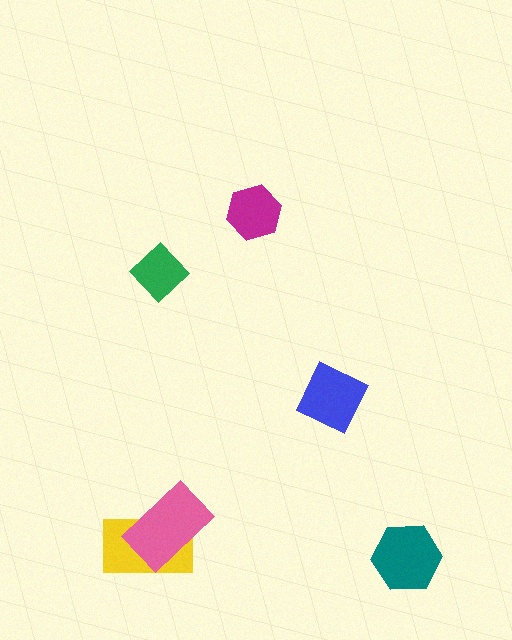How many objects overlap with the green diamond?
0 objects overlap with the green diamond.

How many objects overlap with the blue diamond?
0 objects overlap with the blue diamond.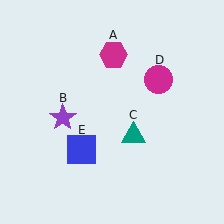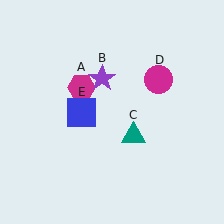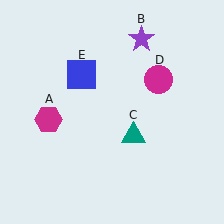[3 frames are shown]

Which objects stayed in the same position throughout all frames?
Teal triangle (object C) and magenta circle (object D) remained stationary.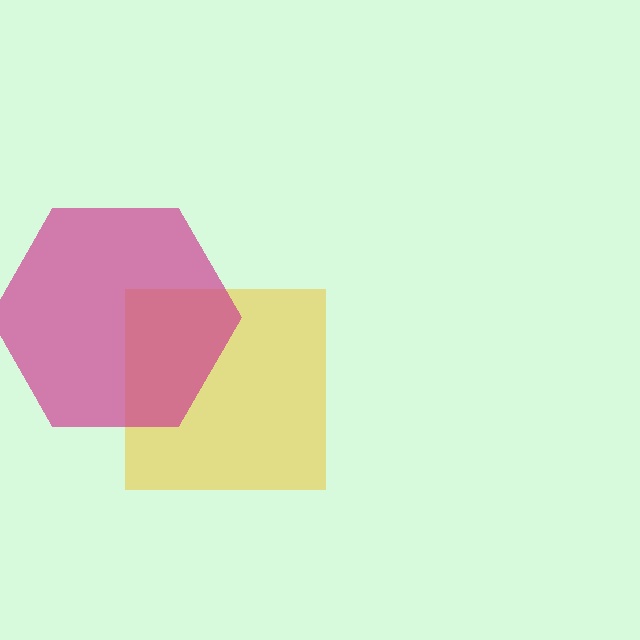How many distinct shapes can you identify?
There are 2 distinct shapes: a yellow square, a magenta hexagon.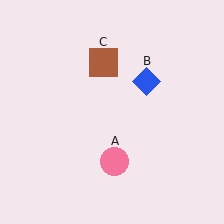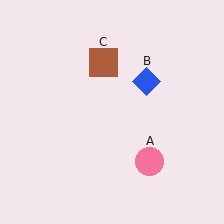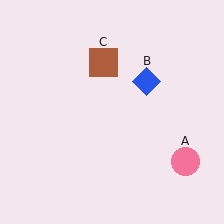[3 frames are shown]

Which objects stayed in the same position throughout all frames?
Blue diamond (object B) and brown square (object C) remained stationary.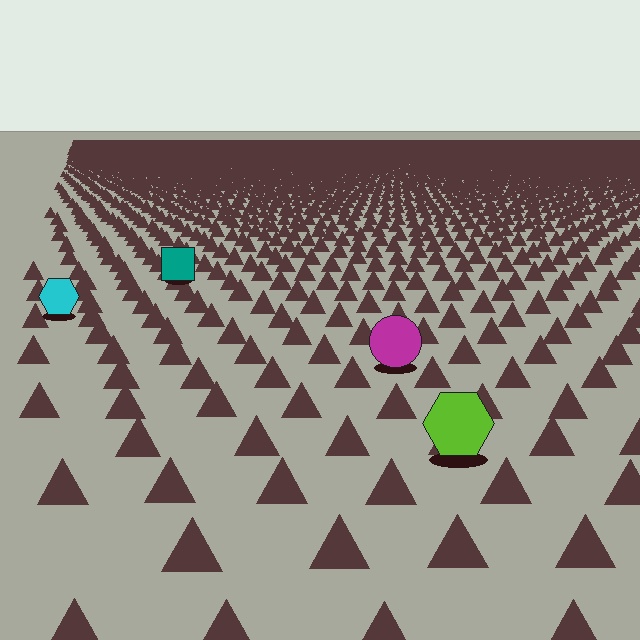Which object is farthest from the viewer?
The teal square is farthest from the viewer. It appears smaller and the ground texture around it is denser.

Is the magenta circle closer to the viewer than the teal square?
Yes. The magenta circle is closer — you can tell from the texture gradient: the ground texture is coarser near it.